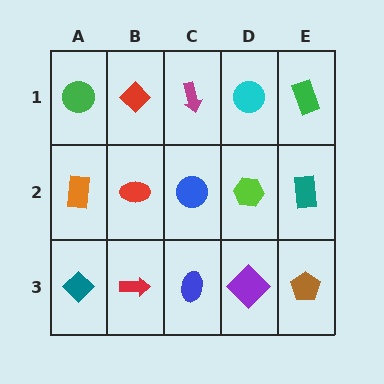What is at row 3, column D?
A purple diamond.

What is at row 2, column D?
A lime hexagon.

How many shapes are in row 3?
5 shapes.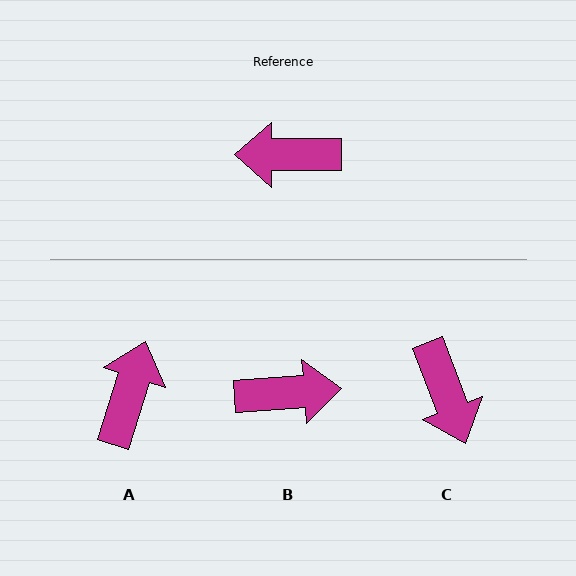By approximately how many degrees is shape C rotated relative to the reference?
Approximately 111 degrees counter-clockwise.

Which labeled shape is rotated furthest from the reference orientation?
B, about 176 degrees away.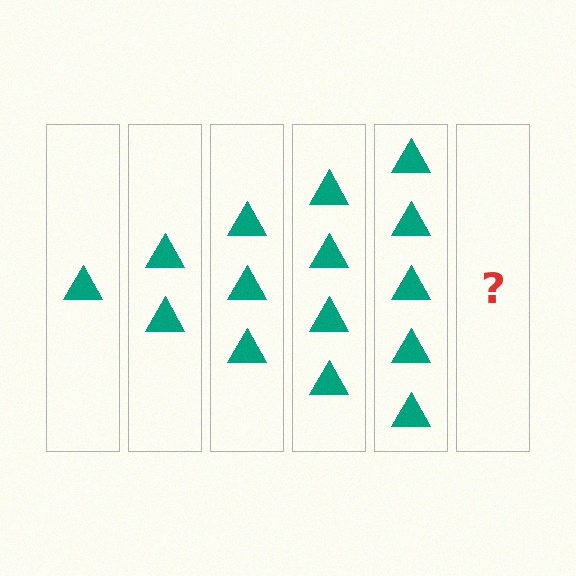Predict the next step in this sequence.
The next step is 6 triangles.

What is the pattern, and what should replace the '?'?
The pattern is that each step adds one more triangle. The '?' should be 6 triangles.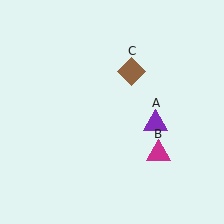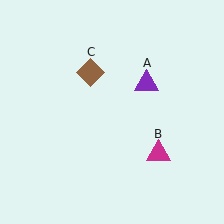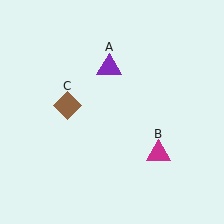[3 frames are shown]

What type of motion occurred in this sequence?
The purple triangle (object A), brown diamond (object C) rotated counterclockwise around the center of the scene.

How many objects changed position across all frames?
2 objects changed position: purple triangle (object A), brown diamond (object C).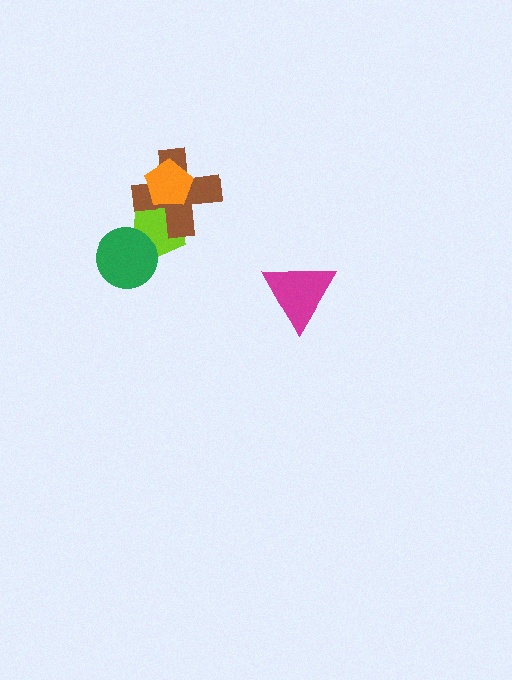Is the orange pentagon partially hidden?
No, no other shape covers it.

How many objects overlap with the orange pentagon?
2 objects overlap with the orange pentagon.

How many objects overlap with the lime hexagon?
3 objects overlap with the lime hexagon.